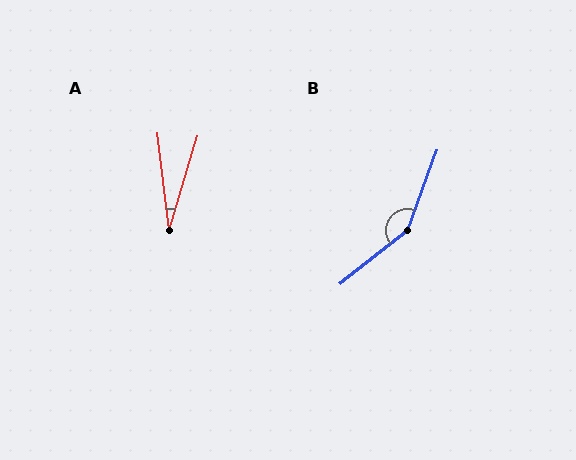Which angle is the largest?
B, at approximately 148 degrees.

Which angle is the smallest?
A, at approximately 23 degrees.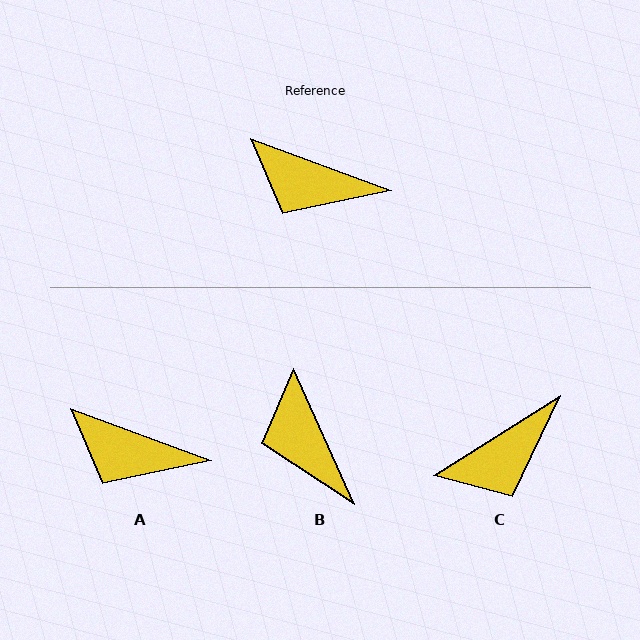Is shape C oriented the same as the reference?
No, it is off by about 52 degrees.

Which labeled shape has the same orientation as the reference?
A.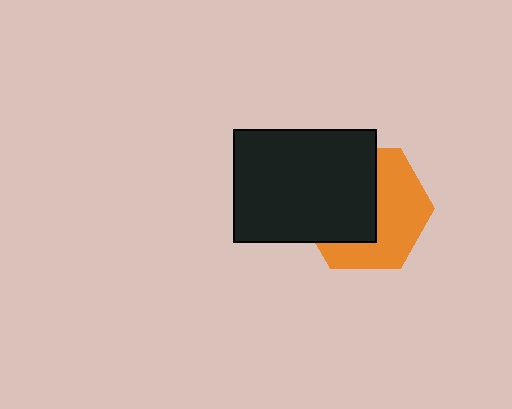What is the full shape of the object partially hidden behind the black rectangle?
The partially hidden object is an orange hexagon.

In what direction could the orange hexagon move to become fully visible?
The orange hexagon could move toward the lower-right. That would shift it out from behind the black rectangle entirely.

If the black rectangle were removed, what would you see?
You would see the complete orange hexagon.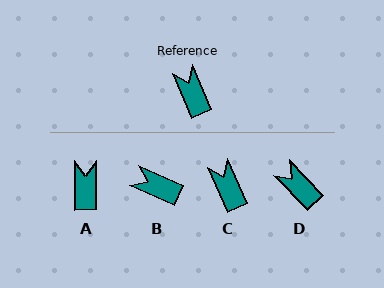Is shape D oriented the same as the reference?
No, it is off by about 20 degrees.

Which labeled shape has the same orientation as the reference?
C.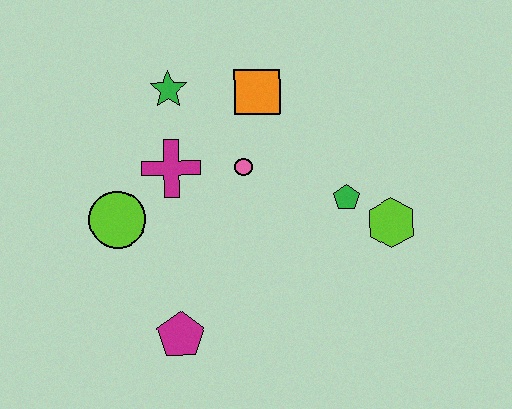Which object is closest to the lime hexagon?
The green pentagon is closest to the lime hexagon.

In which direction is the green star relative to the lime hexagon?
The green star is to the left of the lime hexagon.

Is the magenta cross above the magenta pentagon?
Yes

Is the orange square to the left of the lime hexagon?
Yes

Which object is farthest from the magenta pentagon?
The orange square is farthest from the magenta pentagon.